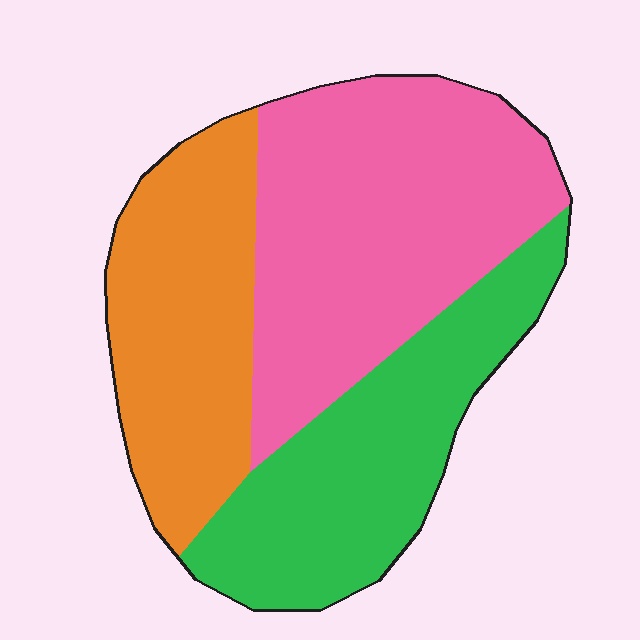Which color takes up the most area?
Pink, at roughly 40%.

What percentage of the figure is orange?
Orange takes up about one quarter (1/4) of the figure.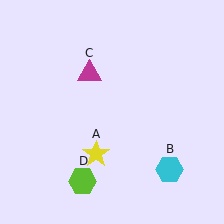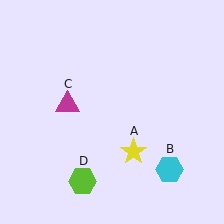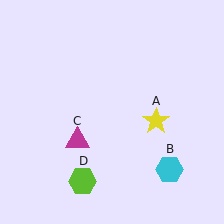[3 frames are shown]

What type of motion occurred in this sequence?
The yellow star (object A), magenta triangle (object C) rotated counterclockwise around the center of the scene.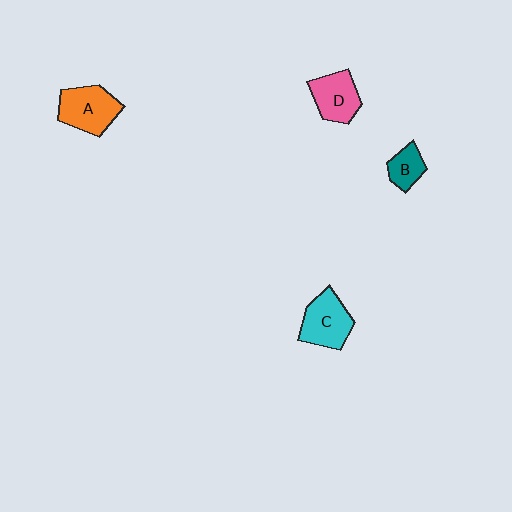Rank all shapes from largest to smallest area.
From largest to smallest: A (orange), C (cyan), D (pink), B (teal).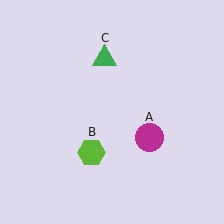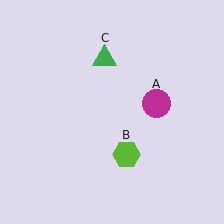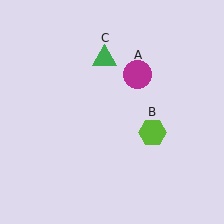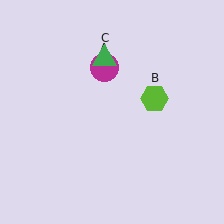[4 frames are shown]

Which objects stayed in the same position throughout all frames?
Green triangle (object C) remained stationary.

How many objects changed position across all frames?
2 objects changed position: magenta circle (object A), lime hexagon (object B).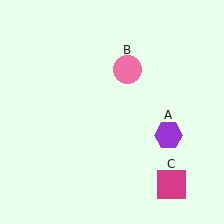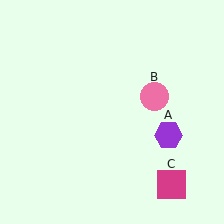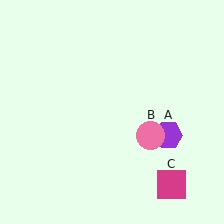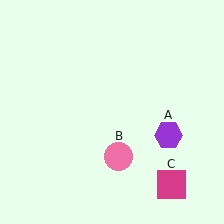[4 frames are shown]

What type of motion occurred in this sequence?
The pink circle (object B) rotated clockwise around the center of the scene.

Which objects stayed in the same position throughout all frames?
Purple hexagon (object A) and magenta square (object C) remained stationary.